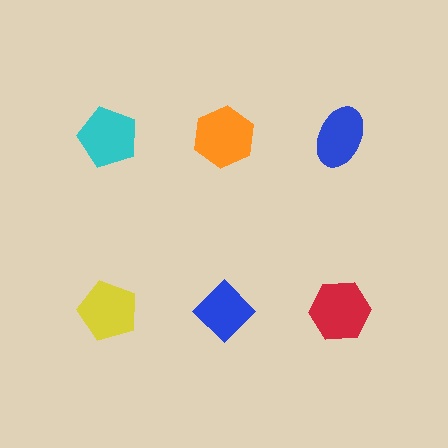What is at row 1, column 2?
An orange hexagon.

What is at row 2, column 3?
A red hexagon.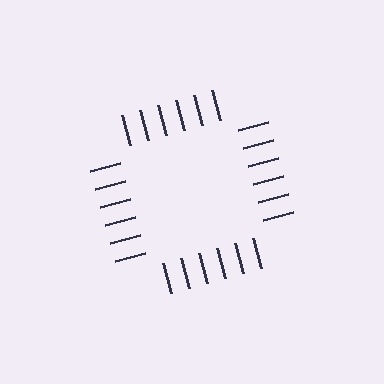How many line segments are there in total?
24 — 6 along each of the 4 edges.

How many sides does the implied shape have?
4 sides — the line-ends trace a square.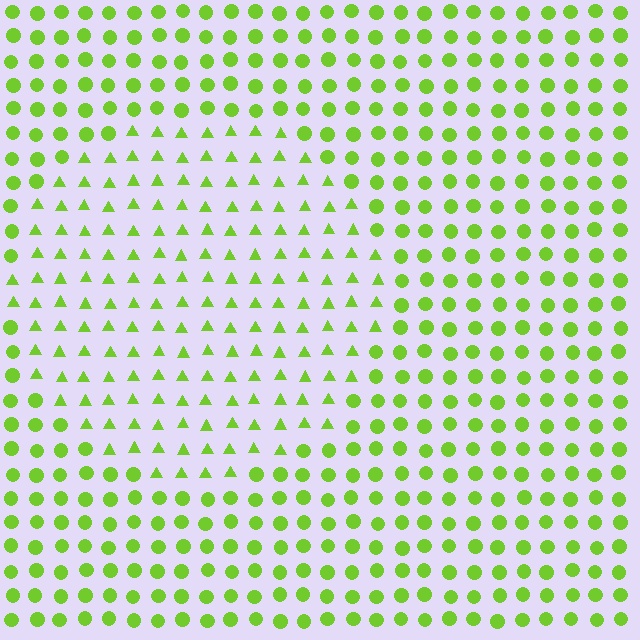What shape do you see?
I see a circle.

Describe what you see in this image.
The image is filled with small lime elements arranged in a uniform grid. A circle-shaped region contains triangles, while the surrounding area contains circles. The boundary is defined purely by the change in element shape.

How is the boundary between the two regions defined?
The boundary is defined by a change in element shape: triangles inside vs. circles outside. All elements share the same color and spacing.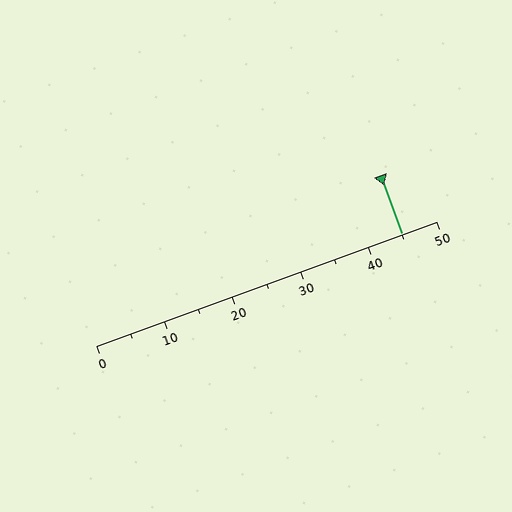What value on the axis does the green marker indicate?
The marker indicates approximately 45.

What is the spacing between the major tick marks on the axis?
The major ticks are spaced 10 apart.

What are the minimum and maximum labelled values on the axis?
The axis runs from 0 to 50.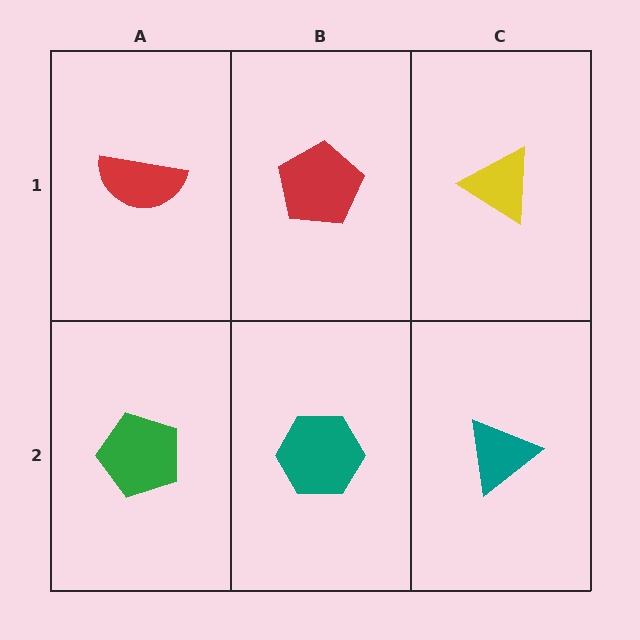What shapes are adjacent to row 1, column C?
A teal triangle (row 2, column C), a red pentagon (row 1, column B).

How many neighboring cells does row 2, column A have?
2.